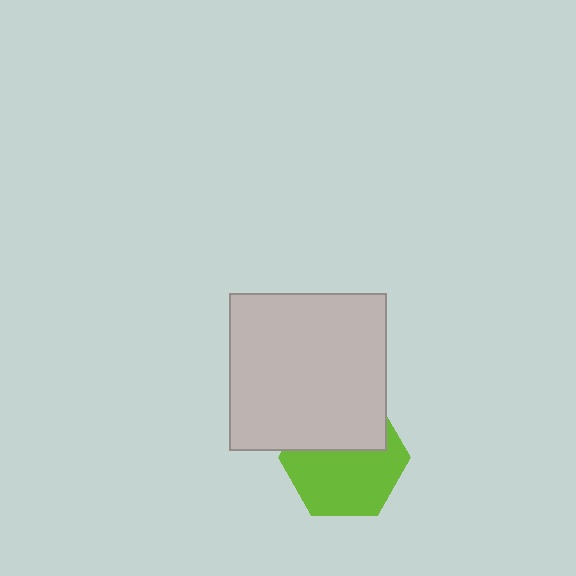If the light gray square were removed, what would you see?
You would see the complete lime hexagon.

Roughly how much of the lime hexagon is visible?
About half of it is visible (roughly 60%).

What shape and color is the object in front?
The object in front is a light gray square.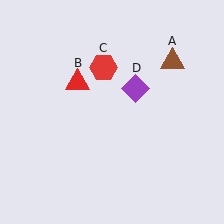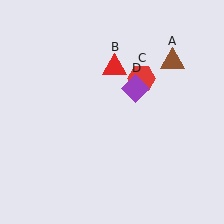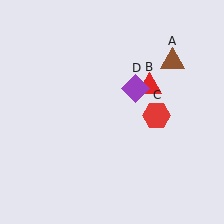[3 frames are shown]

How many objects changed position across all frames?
2 objects changed position: red triangle (object B), red hexagon (object C).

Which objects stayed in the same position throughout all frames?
Brown triangle (object A) and purple diamond (object D) remained stationary.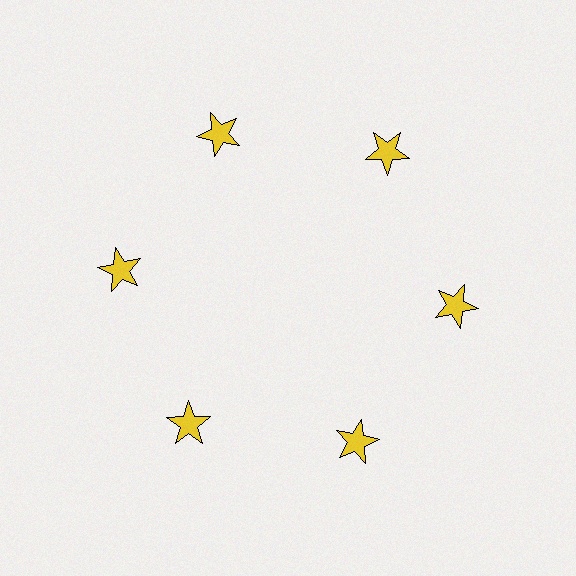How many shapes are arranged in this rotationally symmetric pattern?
There are 6 shapes, arranged in 6 groups of 1.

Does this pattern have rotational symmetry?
Yes, this pattern has 6-fold rotational symmetry. It looks the same after rotating 60 degrees around the center.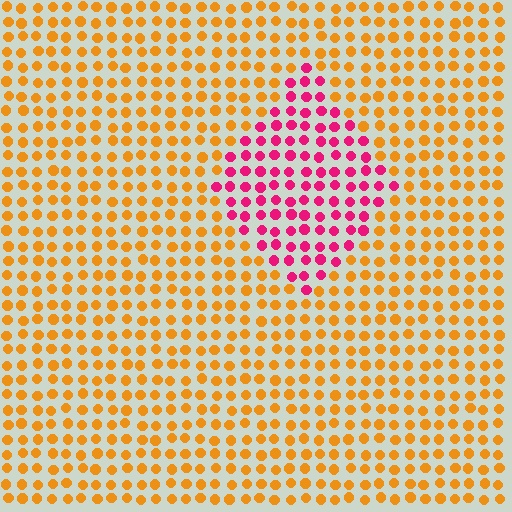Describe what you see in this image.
The image is filled with small orange elements in a uniform arrangement. A diamond-shaped region is visible where the elements are tinted to a slightly different hue, forming a subtle color boundary.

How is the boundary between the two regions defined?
The boundary is defined purely by a slight shift in hue (about 63 degrees). Spacing, size, and orientation are identical on both sides.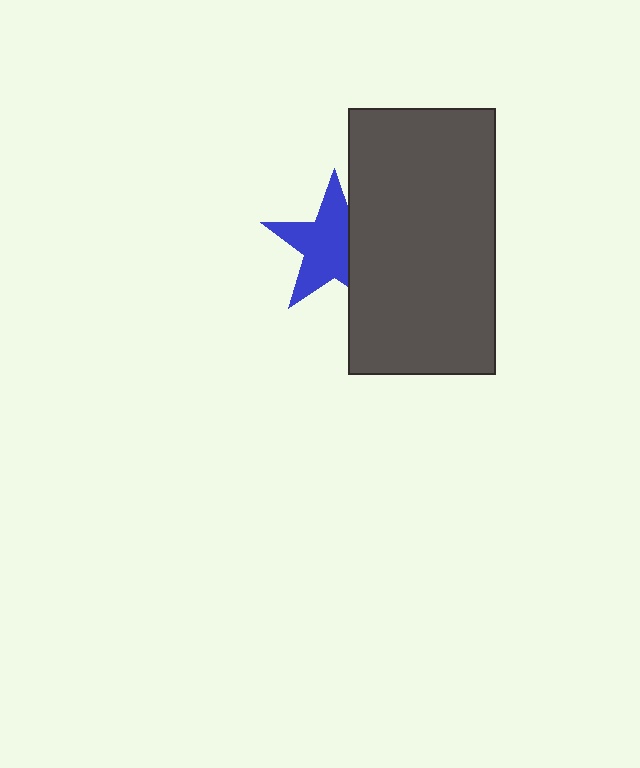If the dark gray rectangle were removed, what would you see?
You would see the complete blue star.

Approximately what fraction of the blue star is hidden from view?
Roughly 32% of the blue star is hidden behind the dark gray rectangle.